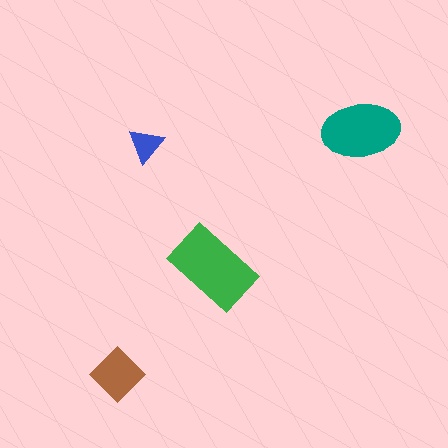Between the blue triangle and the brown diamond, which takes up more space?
The brown diamond.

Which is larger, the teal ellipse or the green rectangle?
The green rectangle.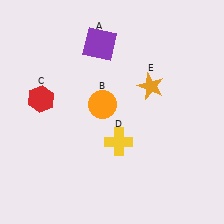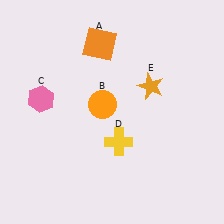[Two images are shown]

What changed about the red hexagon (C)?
In Image 1, C is red. In Image 2, it changed to pink.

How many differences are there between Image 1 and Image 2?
There are 2 differences between the two images.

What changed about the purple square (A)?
In Image 1, A is purple. In Image 2, it changed to orange.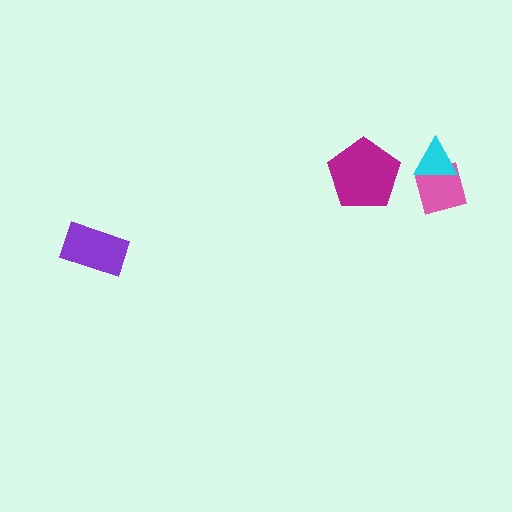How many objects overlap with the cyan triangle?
1 object overlaps with the cyan triangle.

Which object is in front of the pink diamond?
The cyan triangle is in front of the pink diamond.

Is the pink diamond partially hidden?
Yes, it is partially covered by another shape.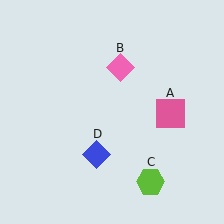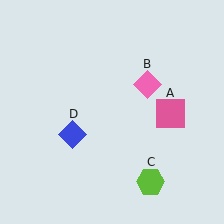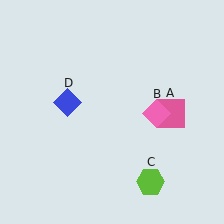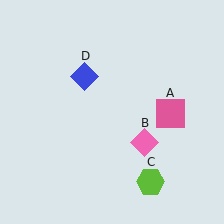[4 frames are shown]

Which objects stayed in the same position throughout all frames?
Pink square (object A) and lime hexagon (object C) remained stationary.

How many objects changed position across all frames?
2 objects changed position: pink diamond (object B), blue diamond (object D).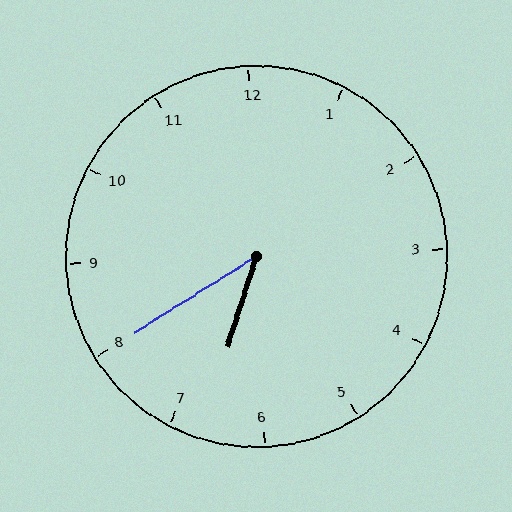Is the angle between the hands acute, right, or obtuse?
It is acute.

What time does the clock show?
6:40.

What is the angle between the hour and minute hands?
Approximately 40 degrees.